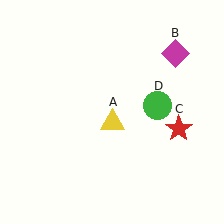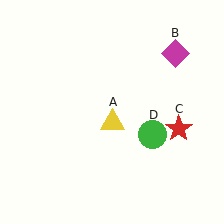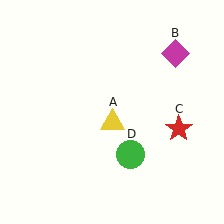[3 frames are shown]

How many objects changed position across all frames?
1 object changed position: green circle (object D).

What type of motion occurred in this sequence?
The green circle (object D) rotated clockwise around the center of the scene.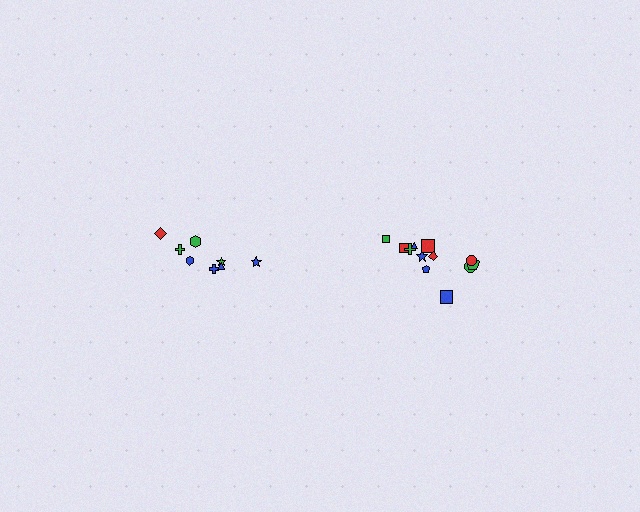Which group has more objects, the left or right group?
The right group.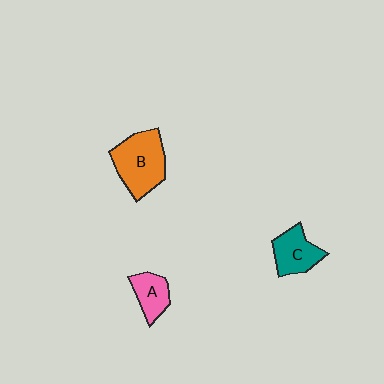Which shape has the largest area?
Shape B (orange).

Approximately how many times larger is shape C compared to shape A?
Approximately 1.2 times.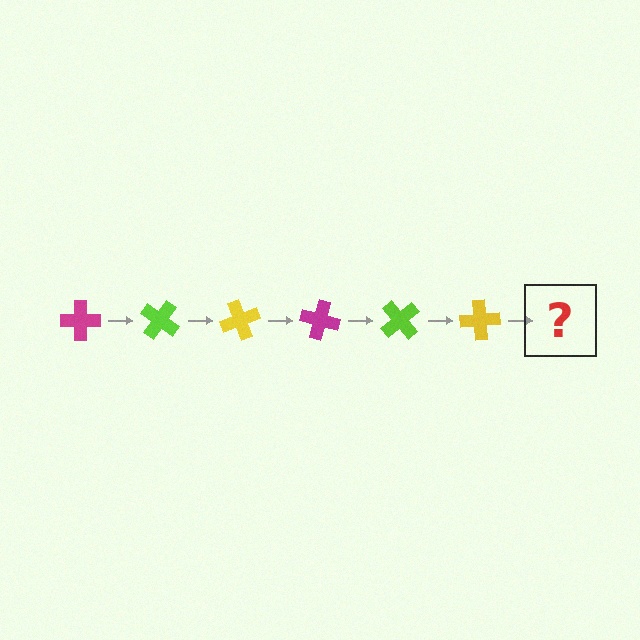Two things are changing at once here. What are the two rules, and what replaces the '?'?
The two rules are that it rotates 35 degrees each step and the color cycles through magenta, lime, and yellow. The '?' should be a magenta cross, rotated 210 degrees from the start.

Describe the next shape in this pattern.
It should be a magenta cross, rotated 210 degrees from the start.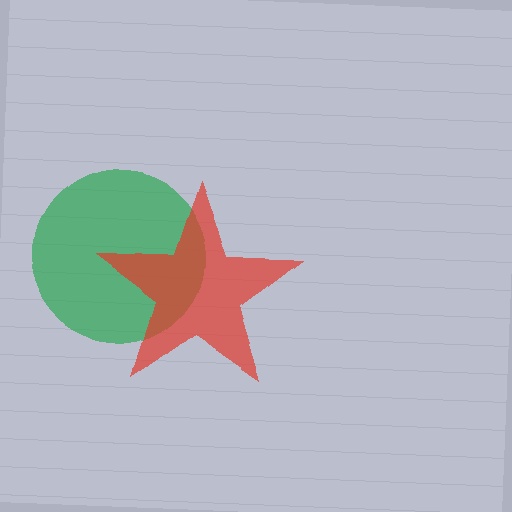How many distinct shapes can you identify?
There are 2 distinct shapes: a green circle, a red star.